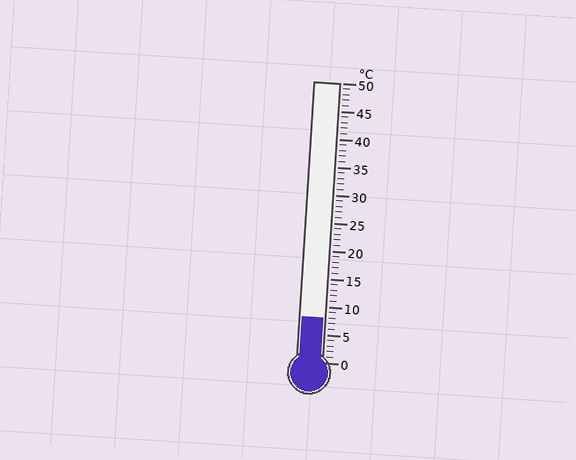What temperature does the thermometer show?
The thermometer shows approximately 8°C.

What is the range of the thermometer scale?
The thermometer scale ranges from 0°C to 50°C.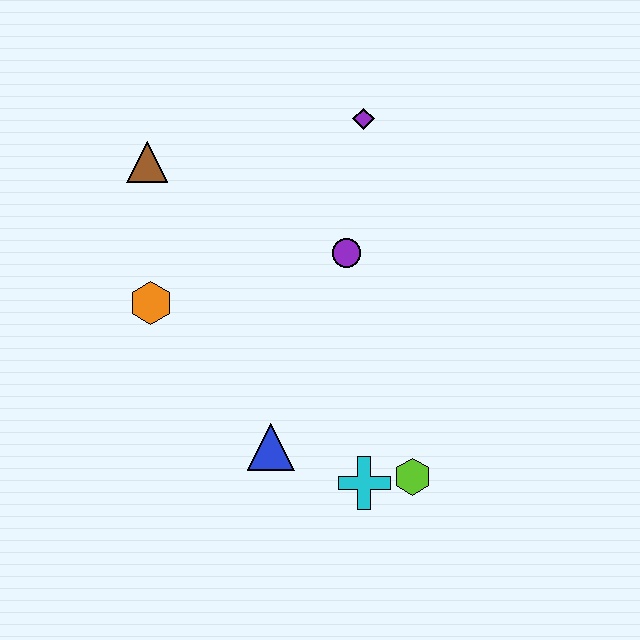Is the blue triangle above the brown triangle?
No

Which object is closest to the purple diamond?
The purple circle is closest to the purple diamond.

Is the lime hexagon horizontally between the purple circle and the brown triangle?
No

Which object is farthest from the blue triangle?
The purple diamond is farthest from the blue triangle.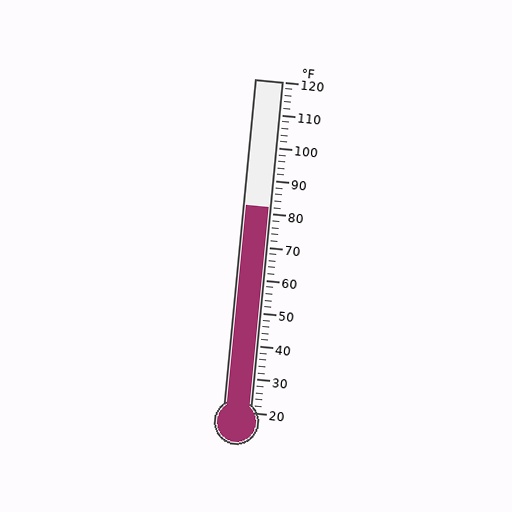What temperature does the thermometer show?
The thermometer shows approximately 82°F.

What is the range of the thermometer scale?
The thermometer scale ranges from 20°F to 120°F.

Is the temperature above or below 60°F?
The temperature is above 60°F.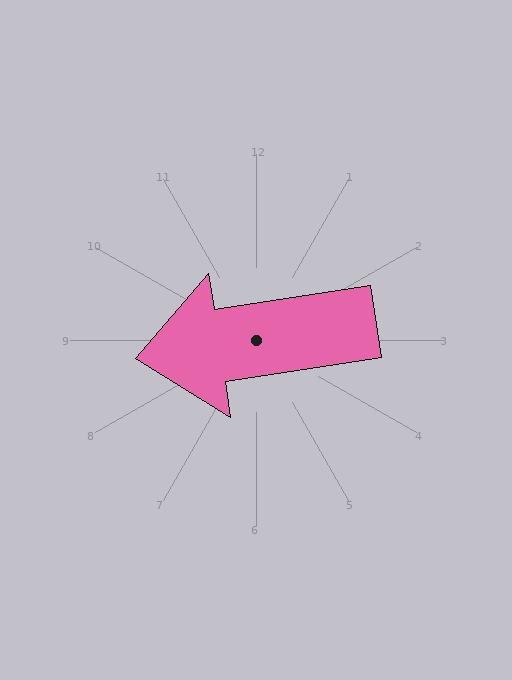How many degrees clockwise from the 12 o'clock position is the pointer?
Approximately 261 degrees.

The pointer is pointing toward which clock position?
Roughly 9 o'clock.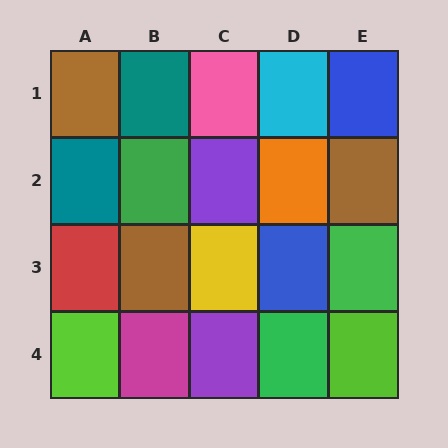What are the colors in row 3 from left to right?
Red, brown, yellow, blue, green.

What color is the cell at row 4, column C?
Purple.